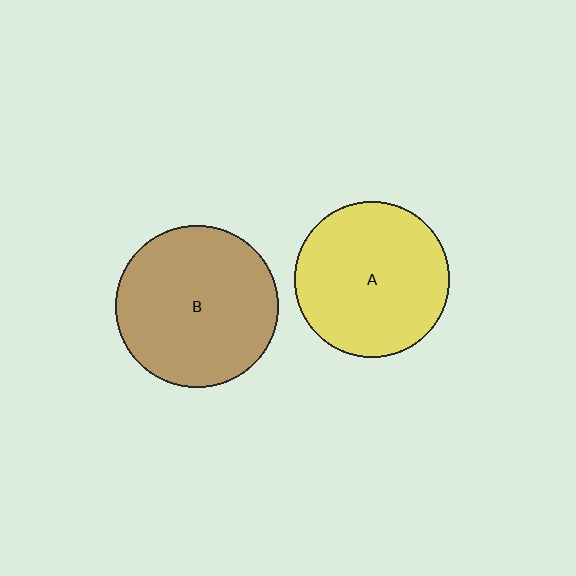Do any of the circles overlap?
No, none of the circles overlap.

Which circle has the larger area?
Circle B (brown).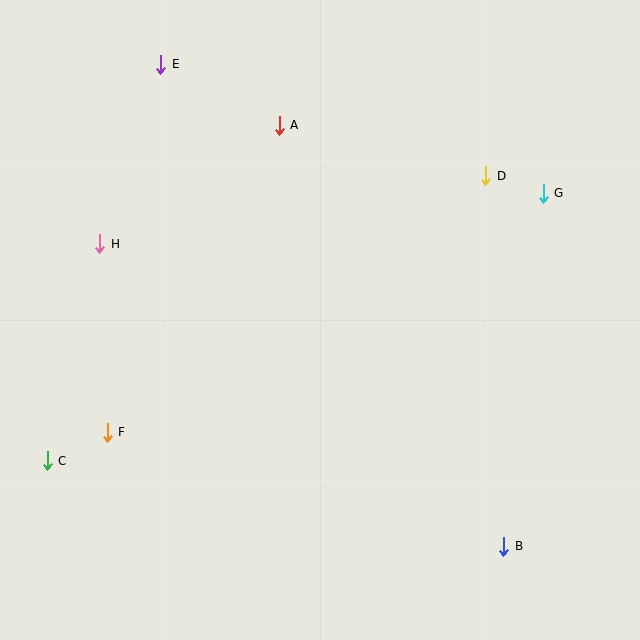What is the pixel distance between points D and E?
The distance between D and E is 343 pixels.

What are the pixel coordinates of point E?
Point E is at (161, 64).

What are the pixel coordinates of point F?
Point F is at (107, 432).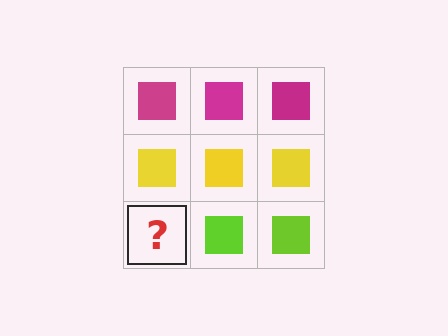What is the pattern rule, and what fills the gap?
The rule is that each row has a consistent color. The gap should be filled with a lime square.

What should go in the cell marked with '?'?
The missing cell should contain a lime square.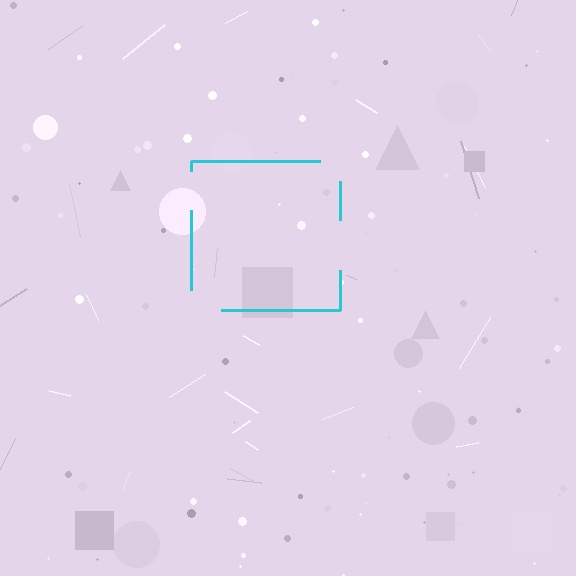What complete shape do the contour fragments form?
The contour fragments form a square.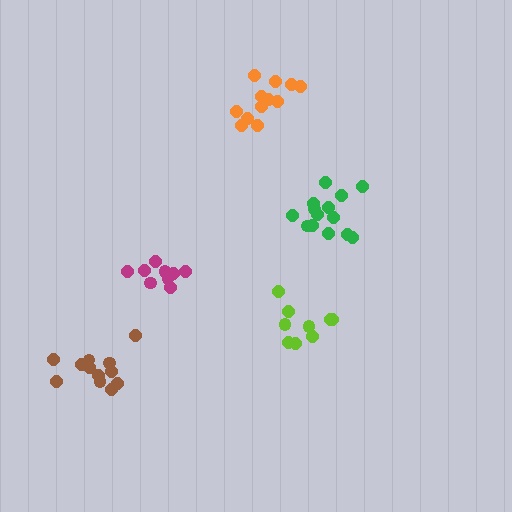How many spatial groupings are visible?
There are 5 spatial groupings.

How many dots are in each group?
Group 1: 9 dots, Group 2: 9 dots, Group 3: 12 dots, Group 4: 13 dots, Group 5: 14 dots (57 total).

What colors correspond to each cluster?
The clusters are colored: magenta, lime, orange, brown, green.